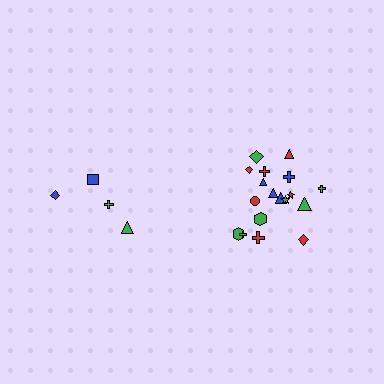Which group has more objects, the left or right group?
The right group.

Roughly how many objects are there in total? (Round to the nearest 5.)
Roughly 20 objects in total.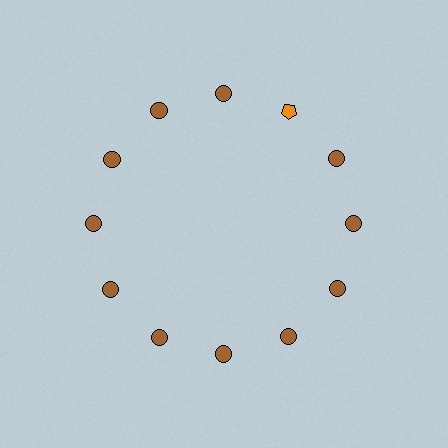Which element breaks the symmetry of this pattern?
The orange pentagon at roughly the 1 o'clock position breaks the symmetry. All other shapes are brown circles.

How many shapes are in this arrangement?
There are 12 shapes arranged in a ring pattern.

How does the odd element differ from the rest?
It differs in both color (orange instead of brown) and shape (pentagon instead of circle).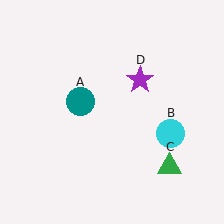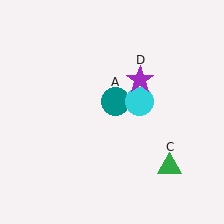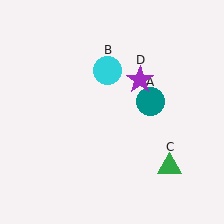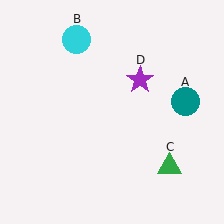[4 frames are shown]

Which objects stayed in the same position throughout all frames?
Green triangle (object C) and purple star (object D) remained stationary.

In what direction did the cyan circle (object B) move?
The cyan circle (object B) moved up and to the left.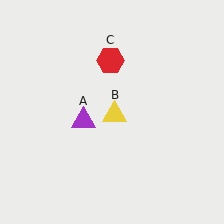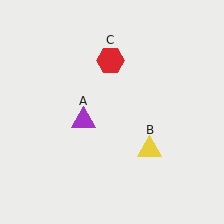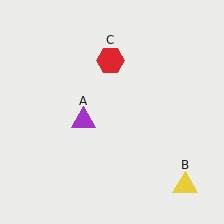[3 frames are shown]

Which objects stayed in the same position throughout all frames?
Purple triangle (object A) and red hexagon (object C) remained stationary.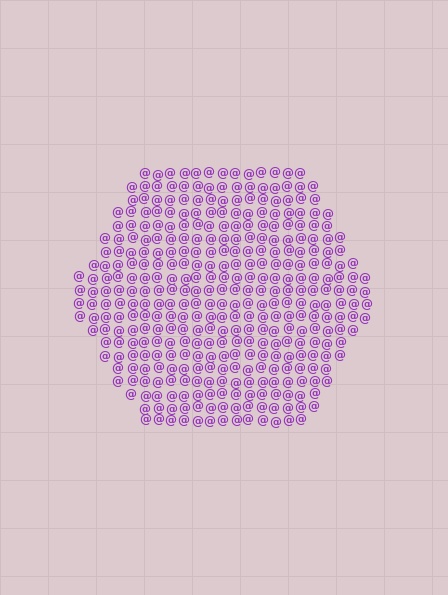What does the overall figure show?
The overall figure shows a hexagon.